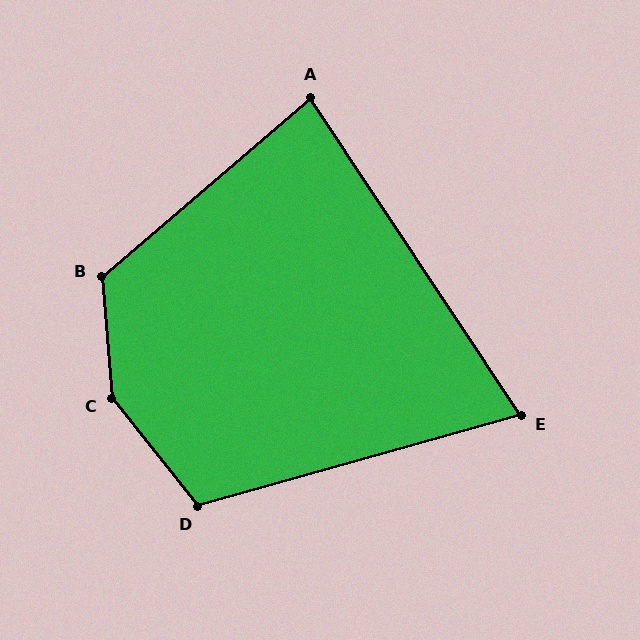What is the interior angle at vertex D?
Approximately 113 degrees (obtuse).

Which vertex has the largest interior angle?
C, at approximately 146 degrees.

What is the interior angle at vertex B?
Approximately 126 degrees (obtuse).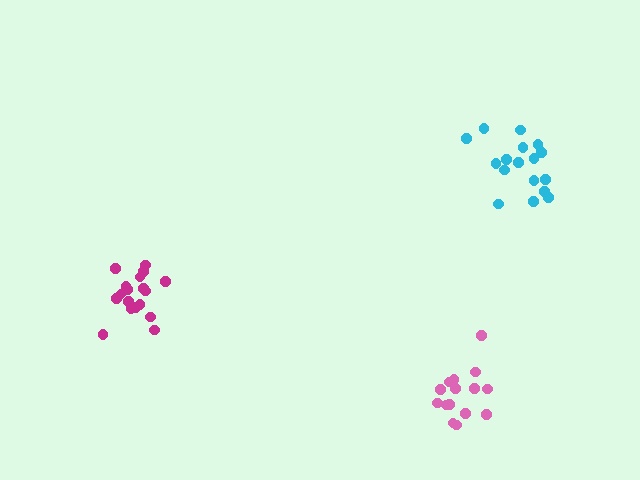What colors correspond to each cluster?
The clusters are colored: cyan, magenta, pink.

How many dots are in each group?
Group 1: 17 dots, Group 2: 18 dots, Group 3: 15 dots (50 total).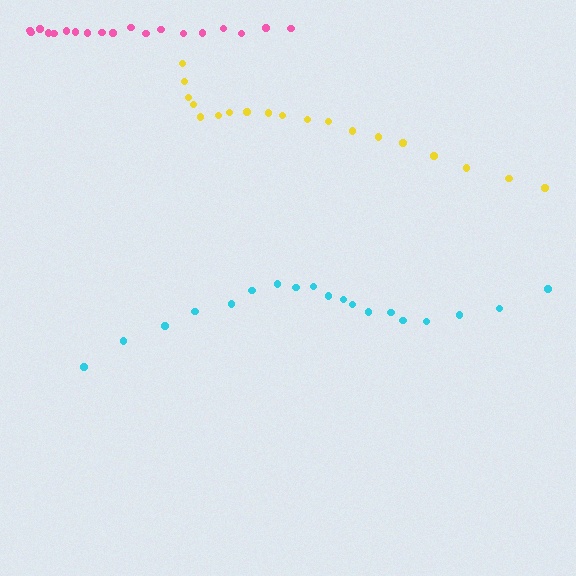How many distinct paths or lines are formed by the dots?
There are 3 distinct paths.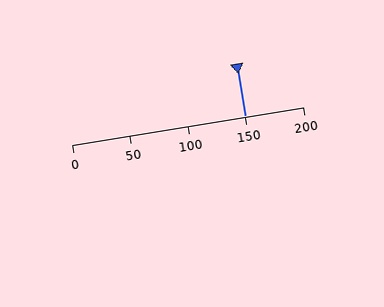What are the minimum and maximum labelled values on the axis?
The axis runs from 0 to 200.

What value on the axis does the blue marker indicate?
The marker indicates approximately 150.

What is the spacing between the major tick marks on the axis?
The major ticks are spaced 50 apart.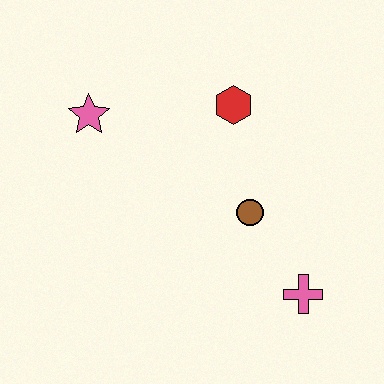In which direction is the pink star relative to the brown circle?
The pink star is to the left of the brown circle.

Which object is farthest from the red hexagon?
The pink cross is farthest from the red hexagon.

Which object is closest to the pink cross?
The brown circle is closest to the pink cross.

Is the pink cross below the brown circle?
Yes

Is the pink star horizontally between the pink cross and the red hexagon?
No